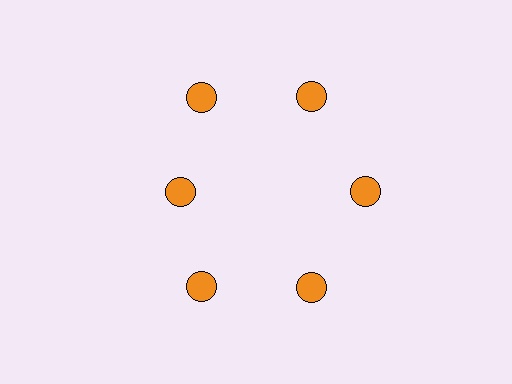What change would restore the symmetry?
The symmetry would be restored by moving it outward, back onto the ring so that all 6 circles sit at equal angles and equal distance from the center.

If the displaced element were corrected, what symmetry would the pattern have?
It would have 6-fold rotational symmetry — the pattern would map onto itself every 60 degrees.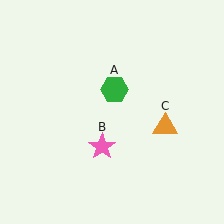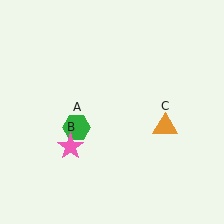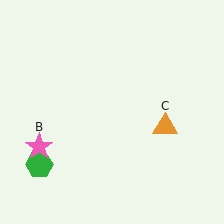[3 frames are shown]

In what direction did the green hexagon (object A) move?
The green hexagon (object A) moved down and to the left.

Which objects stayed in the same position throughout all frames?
Orange triangle (object C) remained stationary.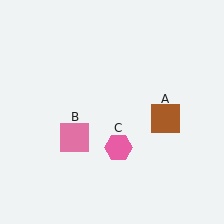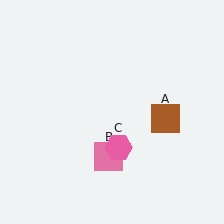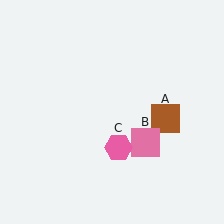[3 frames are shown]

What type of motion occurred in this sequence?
The pink square (object B) rotated counterclockwise around the center of the scene.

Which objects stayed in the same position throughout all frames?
Brown square (object A) and pink hexagon (object C) remained stationary.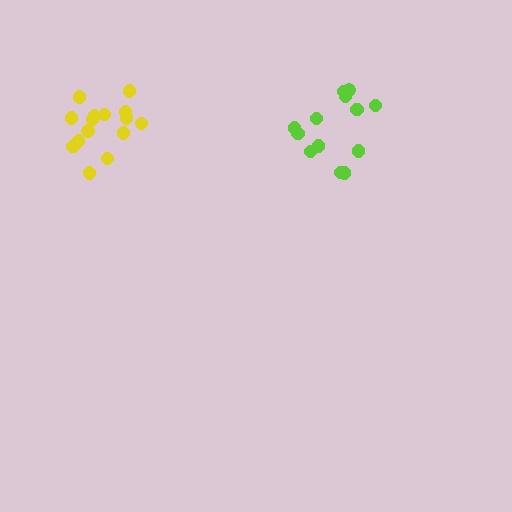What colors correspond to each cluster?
The clusters are colored: yellow, lime.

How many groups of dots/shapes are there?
There are 2 groups.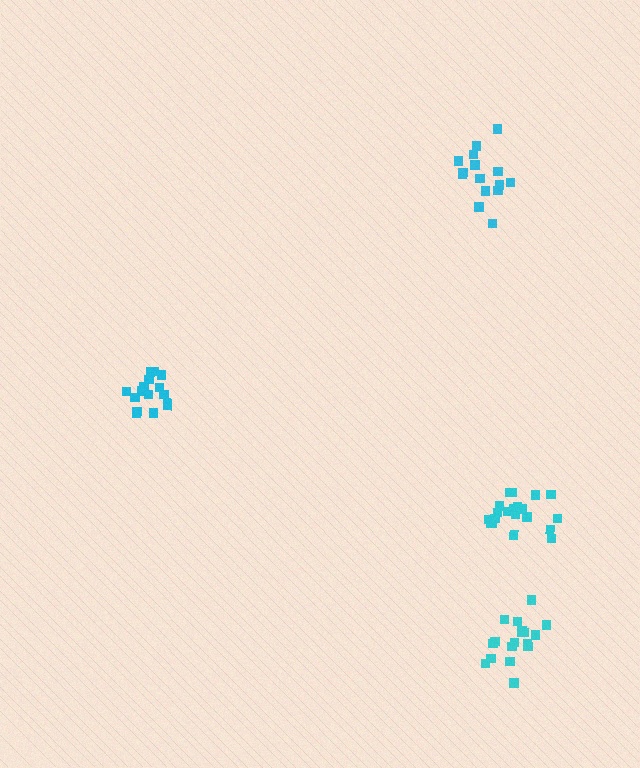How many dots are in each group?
Group 1: 20 dots, Group 2: 15 dots, Group 3: 18 dots, Group 4: 16 dots (69 total).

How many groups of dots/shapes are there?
There are 4 groups.